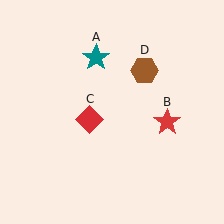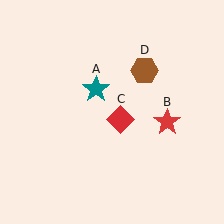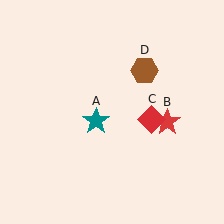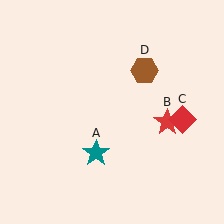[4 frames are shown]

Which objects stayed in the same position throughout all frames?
Red star (object B) and brown hexagon (object D) remained stationary.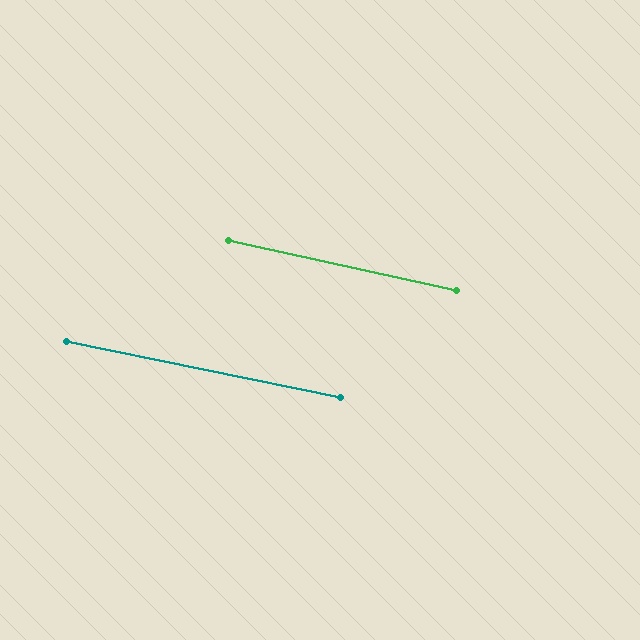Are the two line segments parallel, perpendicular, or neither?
Parallel — their directions differ by only 0.6°.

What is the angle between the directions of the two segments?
Approximately 1 degree.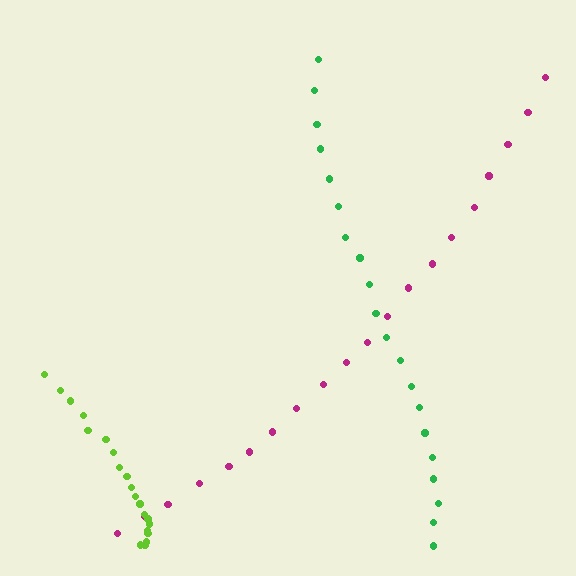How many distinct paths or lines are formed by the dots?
There are 3 distinct paths.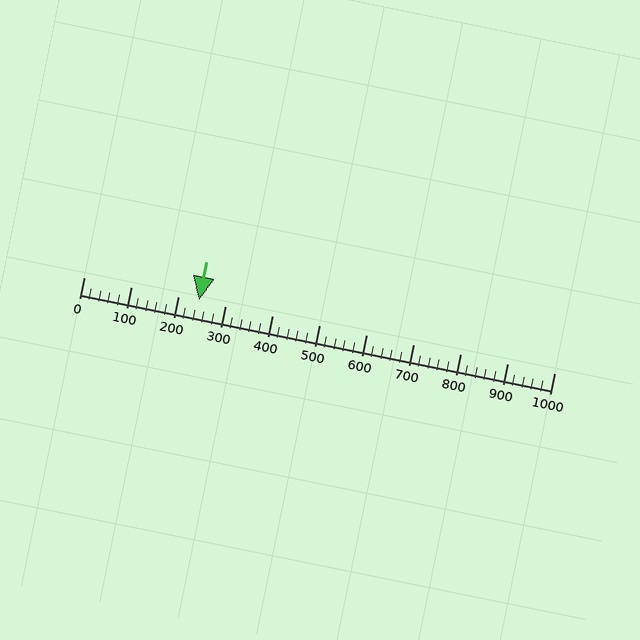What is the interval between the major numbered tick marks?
The major tick marks are spaced 100 units apart.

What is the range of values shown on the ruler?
The ruler shows values from 0 to 1000.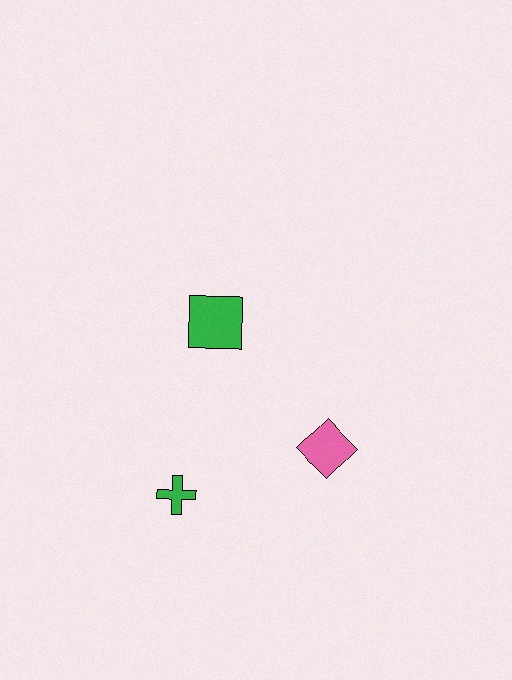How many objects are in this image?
There are 3 objects.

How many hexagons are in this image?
There are no hexagons.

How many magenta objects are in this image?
There are no magenta objects.